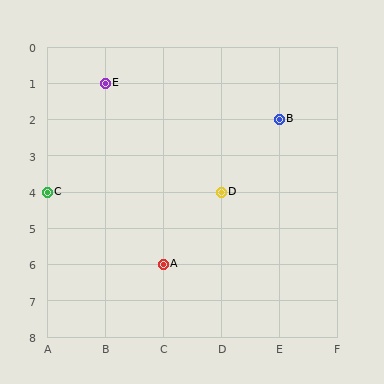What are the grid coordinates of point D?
Point D is at grid coordinates (D, 4).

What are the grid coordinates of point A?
Point A is at grid coordinates (C, 6).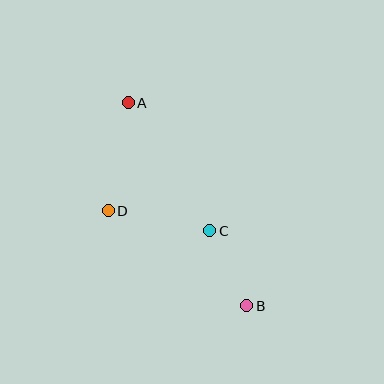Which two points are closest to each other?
Points B and C are closest to each other.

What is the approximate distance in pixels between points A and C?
The distance between A and C is approximately 152 pixels.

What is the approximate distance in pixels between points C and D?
The distance between C and D is approximately 104 pixels.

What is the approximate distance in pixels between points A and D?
The distance between A and D is approximately 110 pixels.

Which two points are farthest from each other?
Points A and B are farthest from each other.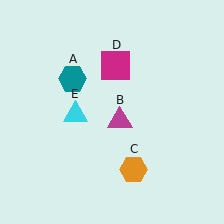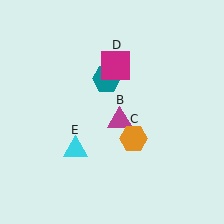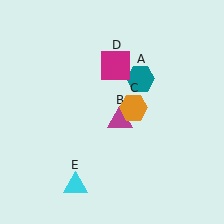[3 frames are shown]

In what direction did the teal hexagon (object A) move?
The teal hexagon (object A) moved right.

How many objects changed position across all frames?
3 objects changed position: teal hexagon (object A), orange hexagon (object C), cyan triangle (object E).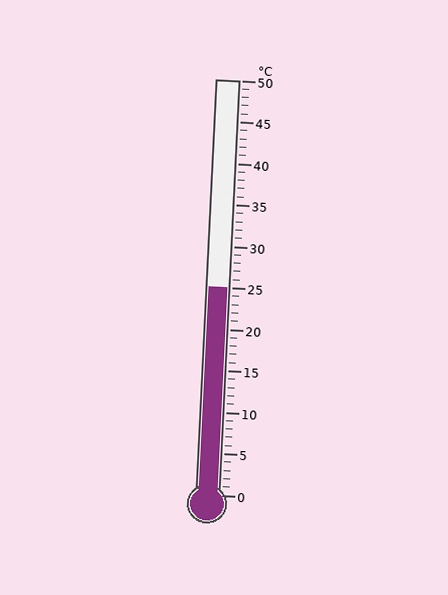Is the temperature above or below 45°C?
The temperature is below 45°C.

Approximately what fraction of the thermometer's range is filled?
The thermometer is filled to approximately 50% of its range.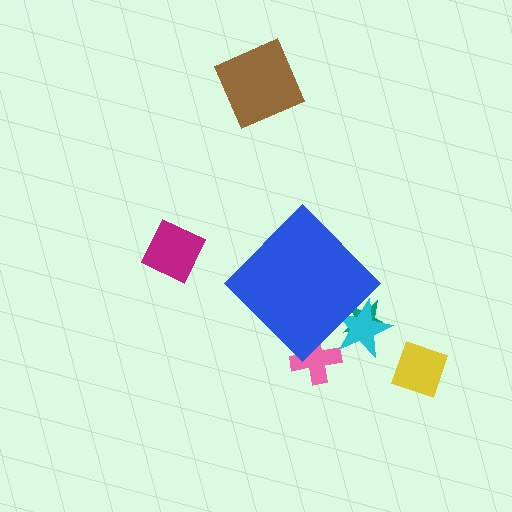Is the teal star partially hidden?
Yes, the teal star is partially hidden behind the blue diamond.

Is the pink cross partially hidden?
Yes, the pink cross is partially hidden behind the blue diamond.